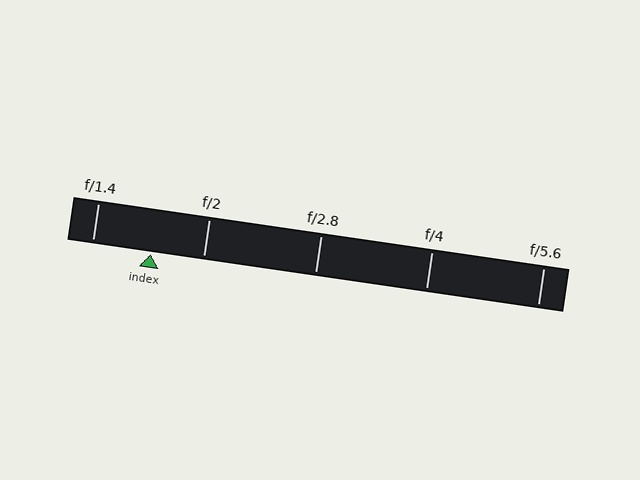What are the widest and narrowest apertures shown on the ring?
The widest aperture shown is f/1.4 and the narrowest is f/5.6.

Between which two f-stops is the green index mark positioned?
The index mark is between f/1.4 and f/2.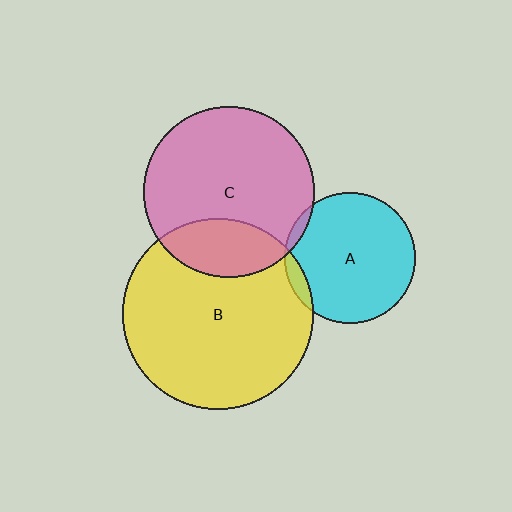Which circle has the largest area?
Circle B (yellow).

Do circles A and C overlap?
Yes.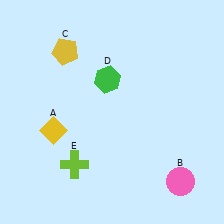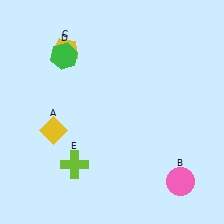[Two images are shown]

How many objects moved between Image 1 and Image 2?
1 object moved between the two images.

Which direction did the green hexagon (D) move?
The green hexagon (D) moved left.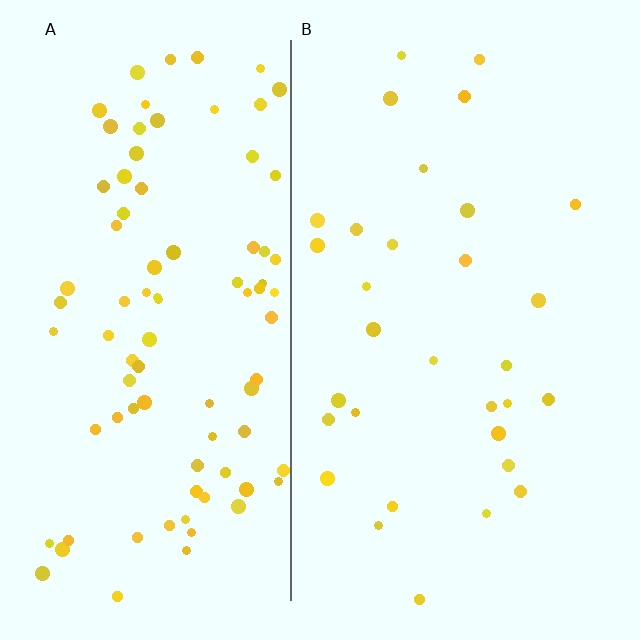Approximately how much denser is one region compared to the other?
Approximately 2.8× — region A over region B.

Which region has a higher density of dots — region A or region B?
A (the left).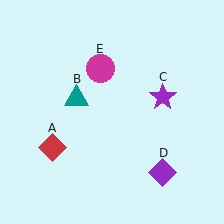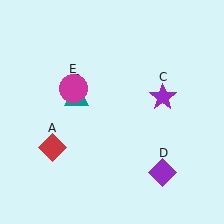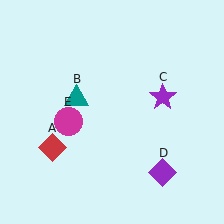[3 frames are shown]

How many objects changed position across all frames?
1 object changed position: magenta circle (object E).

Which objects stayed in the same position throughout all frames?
Red diamond (object A) and teal triangle (object B) and purple star (object C) and purple diamond (object D) remained stationary.